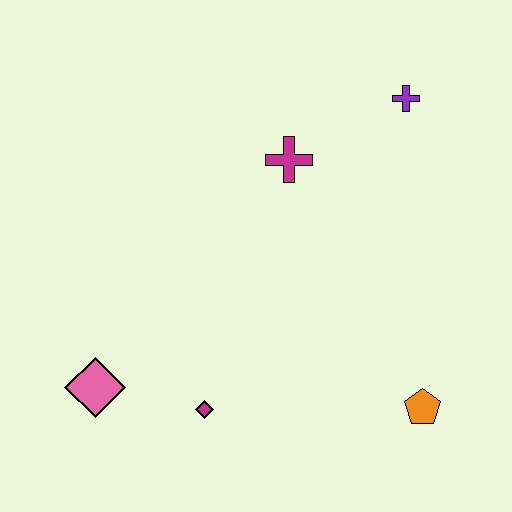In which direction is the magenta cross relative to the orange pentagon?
The magenta cross is above the orange pentagon.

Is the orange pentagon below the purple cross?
Yes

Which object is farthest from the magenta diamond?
The purple cross is farthest from the magenta diamond.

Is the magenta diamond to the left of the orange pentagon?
Yes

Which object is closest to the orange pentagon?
The magenta diamond is closest to the orange pentagon.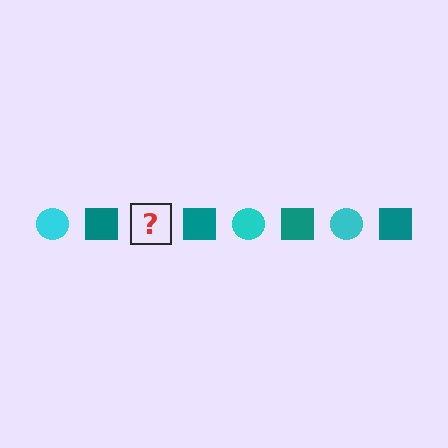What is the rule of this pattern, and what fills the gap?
The rule is that the pattern alternates between cyan circle and teal square. The gap should be filled with a cyan circle.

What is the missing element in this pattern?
The missing element is a cyan circle.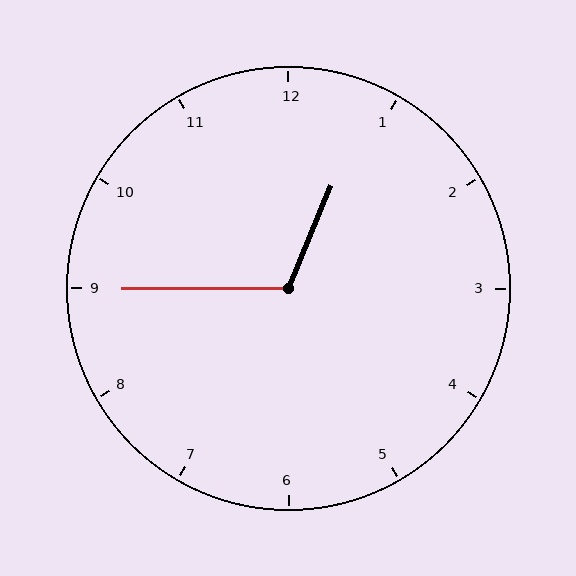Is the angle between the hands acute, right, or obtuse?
It is obtuse.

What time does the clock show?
12:45.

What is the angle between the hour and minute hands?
Approximately 112 degrees.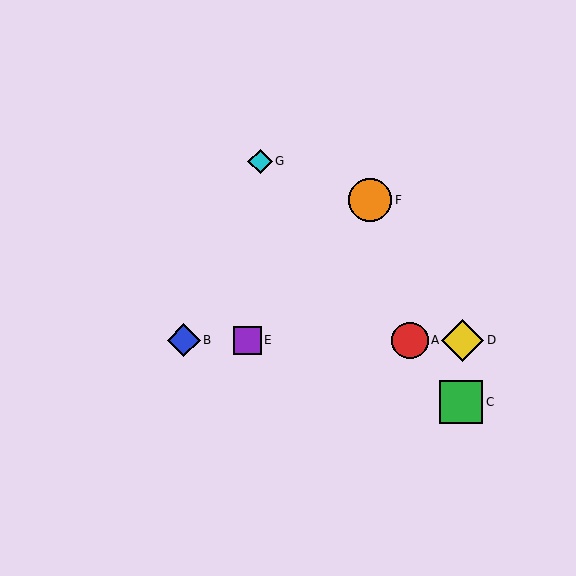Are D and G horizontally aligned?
No, D is at y≈340 and G is at y≈161.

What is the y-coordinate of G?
Object G is at y≈161.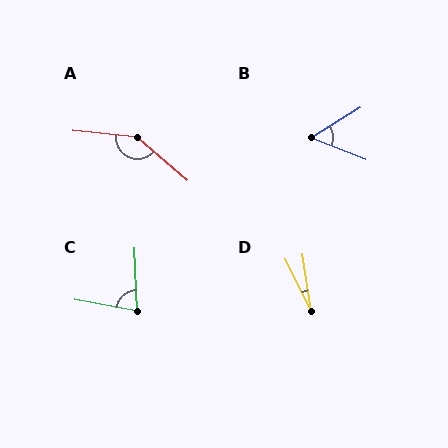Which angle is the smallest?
D, at approximately 17 degrees.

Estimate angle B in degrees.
Approximately 53 degrees.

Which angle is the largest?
A, at approximately 145 degrees.